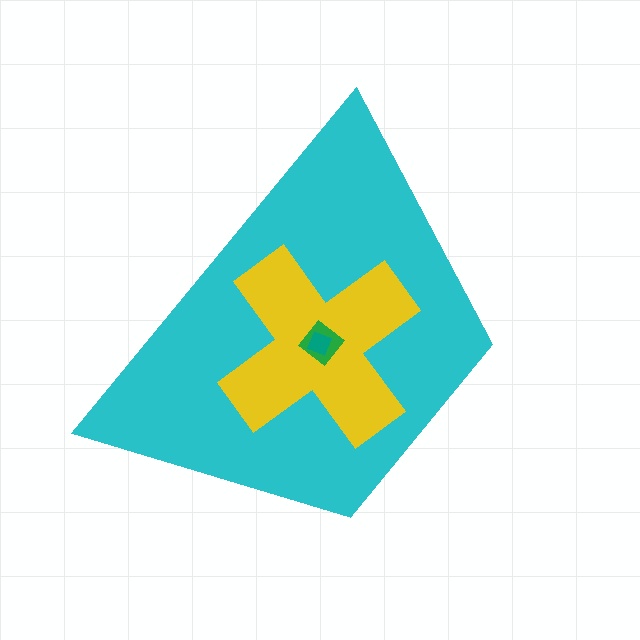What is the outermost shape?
The cyan trapezoid.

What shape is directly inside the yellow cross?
The green diamond.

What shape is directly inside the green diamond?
The teal diamond.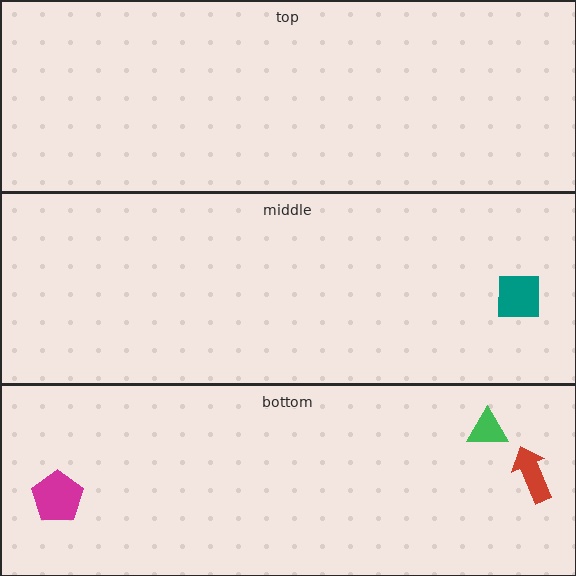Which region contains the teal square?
The middle region.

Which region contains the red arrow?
The bottom region.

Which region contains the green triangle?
The bottom region.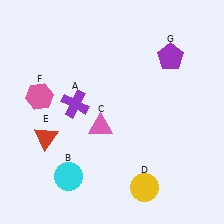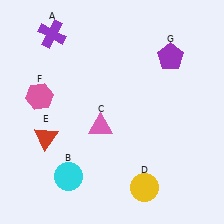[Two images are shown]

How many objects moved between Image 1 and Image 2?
1 object moved between the two images.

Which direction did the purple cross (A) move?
The purple cross (A) moved up.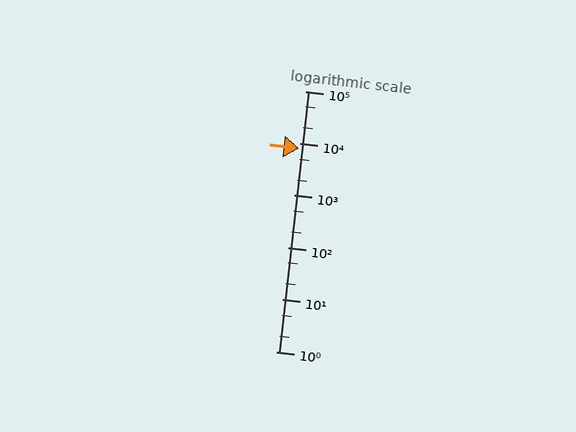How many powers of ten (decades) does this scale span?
The scale spans 5 decades, from 1 to 100000.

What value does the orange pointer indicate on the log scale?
The pointer indicates approximately 7900.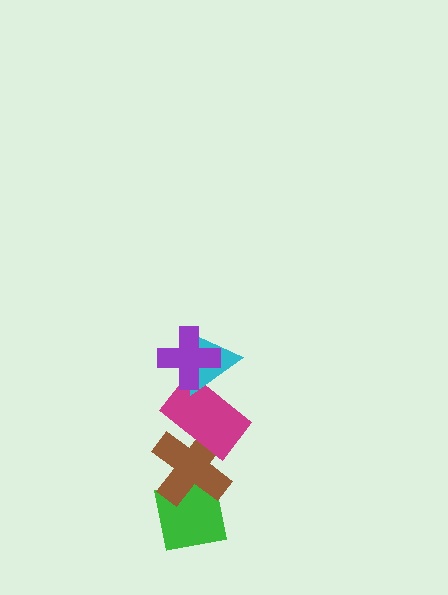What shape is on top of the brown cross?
The magenta rectangle is on top of the brown cross.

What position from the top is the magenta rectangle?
The magenta rectangle is 3rd from the top.